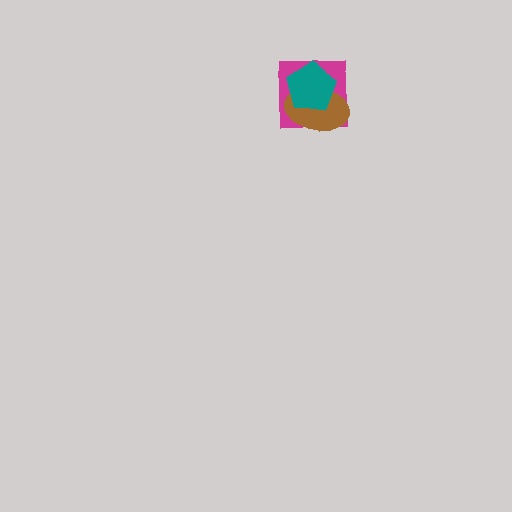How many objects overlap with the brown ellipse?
2 objects overlap with the brown ellipse.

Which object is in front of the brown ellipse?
The teal pentagon is in front of the brown ellipse.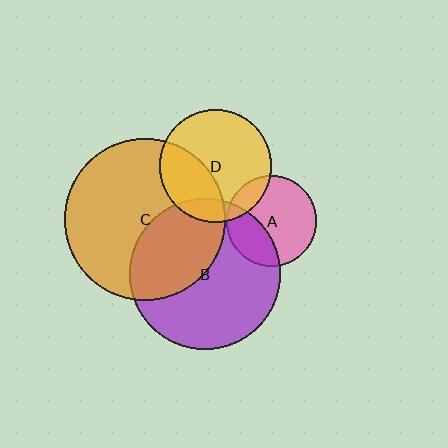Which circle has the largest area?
Circle C (orange).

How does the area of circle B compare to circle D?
Approximately 1.8 times.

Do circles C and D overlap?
Yes.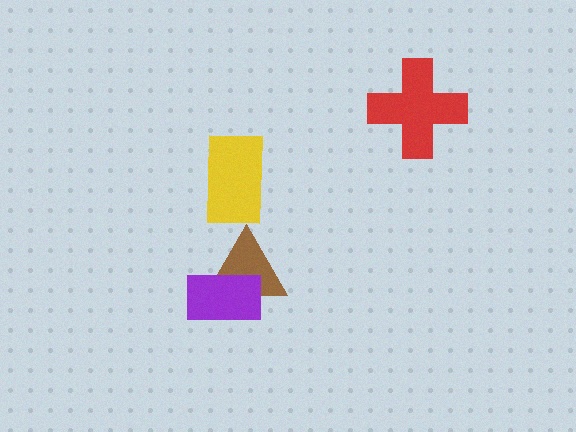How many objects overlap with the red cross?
0 objects overlap with the red cross.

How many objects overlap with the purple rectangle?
1 object overlaps with the purple rectangle.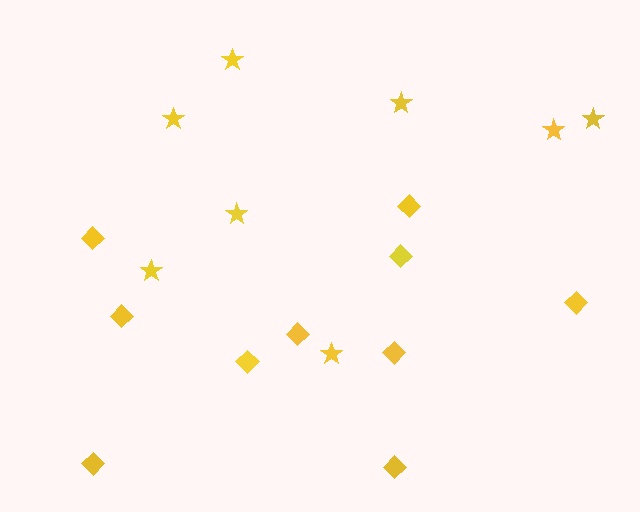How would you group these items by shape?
There are 2 groups: one group of diamonds (10) and one group of stars (8).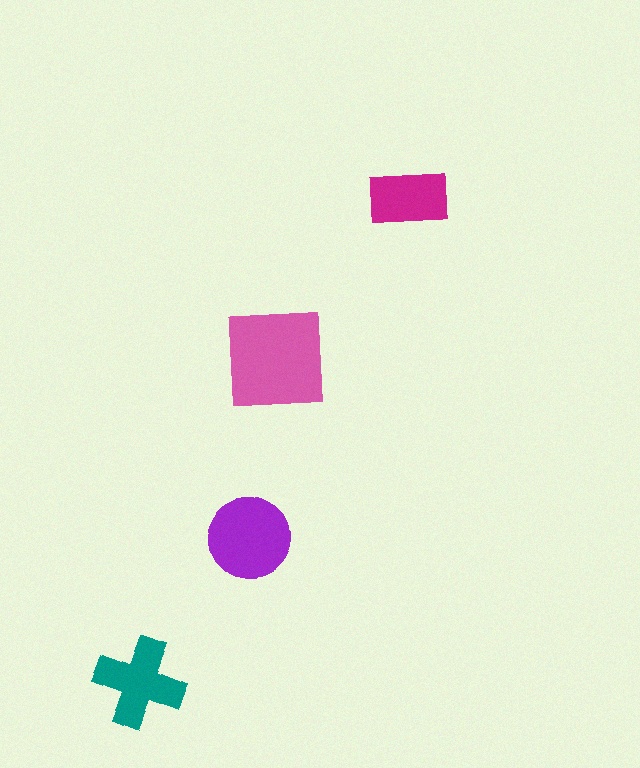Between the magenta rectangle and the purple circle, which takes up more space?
The purple circle.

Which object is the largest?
The pink square.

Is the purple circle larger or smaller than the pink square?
Smaller.